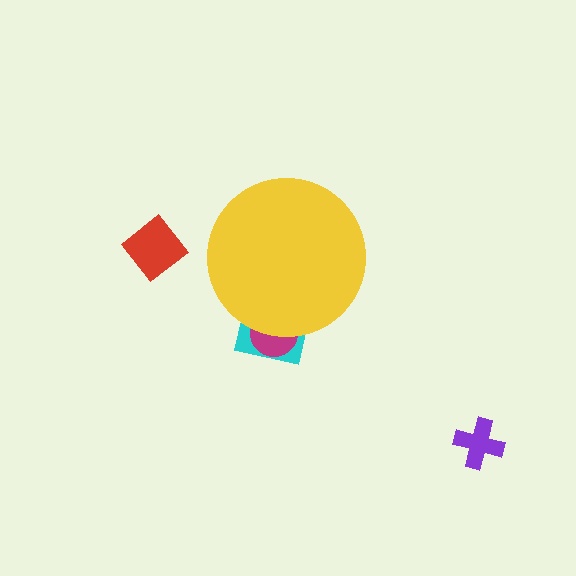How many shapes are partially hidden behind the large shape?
2 shapes are partially hidden.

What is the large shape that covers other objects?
A yellow circle.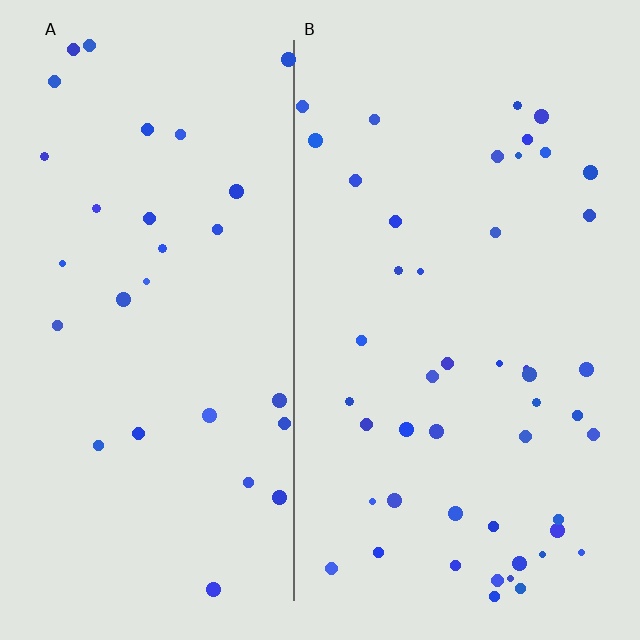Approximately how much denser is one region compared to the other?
Approximately 1.6× — region B over region A.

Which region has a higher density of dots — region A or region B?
B (the right).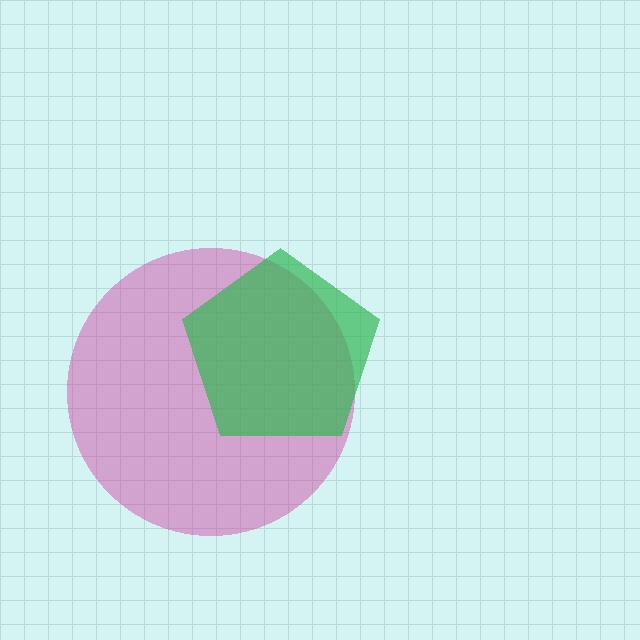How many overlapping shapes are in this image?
There are 2 overlapping shapes in the image.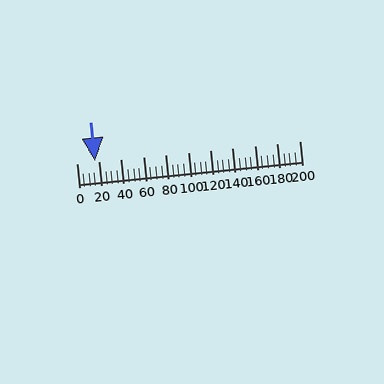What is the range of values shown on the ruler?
The ruler shows values from 0 to 200.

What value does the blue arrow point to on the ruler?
The blue arrow points to approximately 16.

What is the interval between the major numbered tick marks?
The major tick marks are spaced 20 units apart.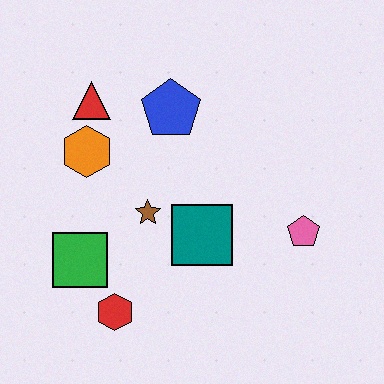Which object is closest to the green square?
The red hexagon is closest to the green square.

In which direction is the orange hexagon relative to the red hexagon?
The orange hexagon is above the red hexagon.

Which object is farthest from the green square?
The pink pentagon is farthest from the green square.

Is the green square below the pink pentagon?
Yes